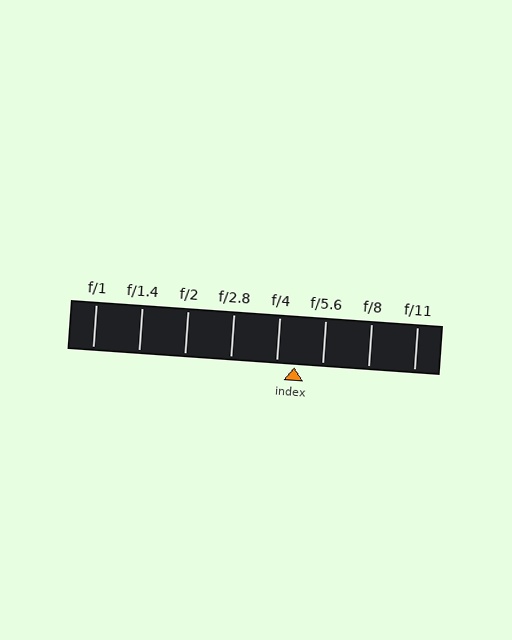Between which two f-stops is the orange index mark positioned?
The index mark is between f/4 and f/5.6.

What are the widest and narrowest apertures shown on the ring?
The widest aperture shown is f/1 and the narrowest is f/11.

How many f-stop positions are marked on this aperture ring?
There are 8 f-stop positions marked.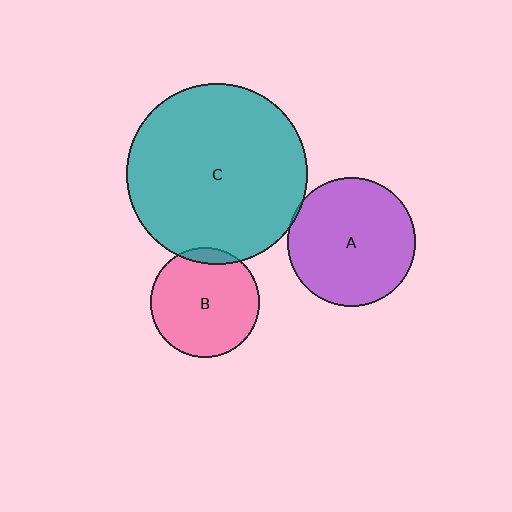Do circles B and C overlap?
Yes.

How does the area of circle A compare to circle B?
Approximately 1.4 times.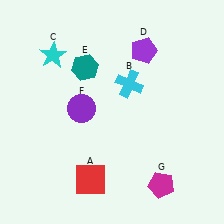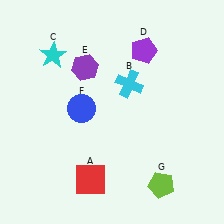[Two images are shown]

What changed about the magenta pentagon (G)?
In Image 1, G is magenta. In Image 2, it changed to lime.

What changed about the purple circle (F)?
In Image 1, F is purple. In Image 2, it changed to blue.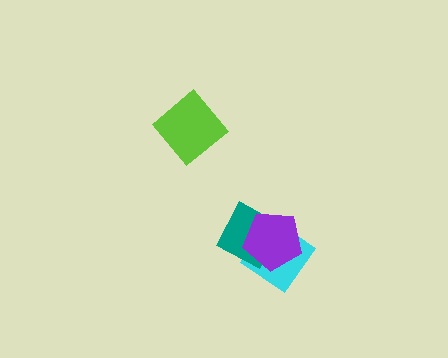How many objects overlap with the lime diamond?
0 objects overlap with the lime diamond.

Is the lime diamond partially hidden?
No, no other shape covers it.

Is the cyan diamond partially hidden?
Yes, it is partially covered by another shape.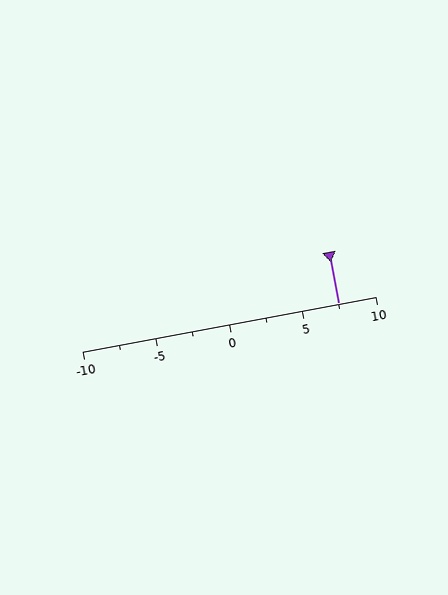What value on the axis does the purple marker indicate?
The marker indicates approximately 7.5.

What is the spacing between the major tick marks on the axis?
The major ticks are spaced 5 apart.